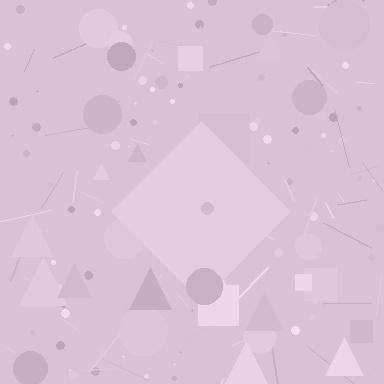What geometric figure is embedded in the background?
A diamond is embedded in the background.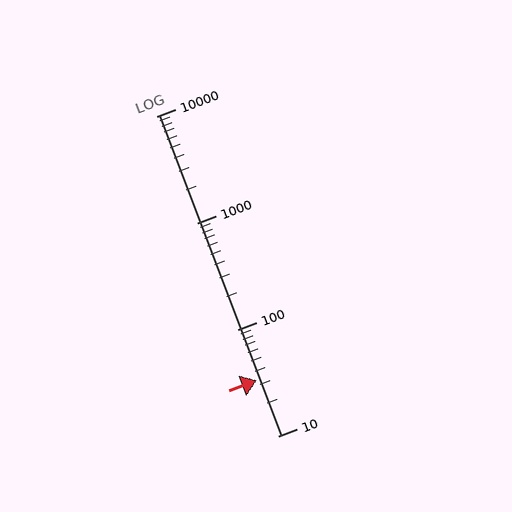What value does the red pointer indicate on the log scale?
The pointer indicates approximately 33.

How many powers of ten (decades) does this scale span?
The scale spans 3 decades, from 10 to 10000.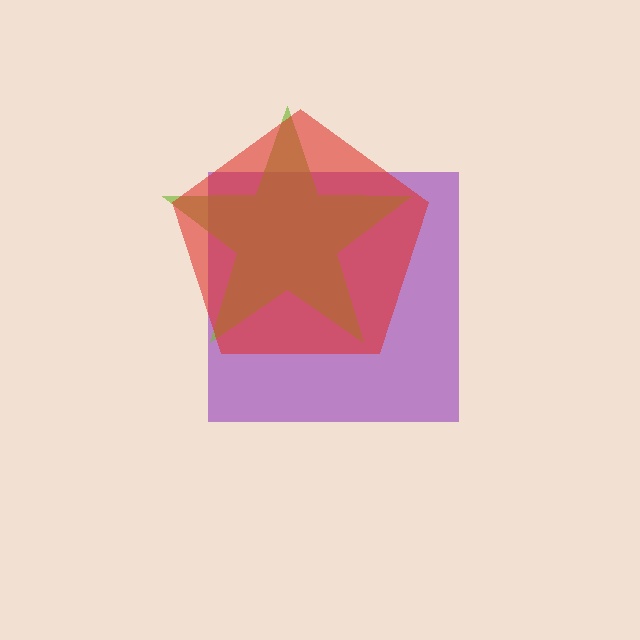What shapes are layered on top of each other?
The layered shapes are: a purple square, a lime star, a red pentagon.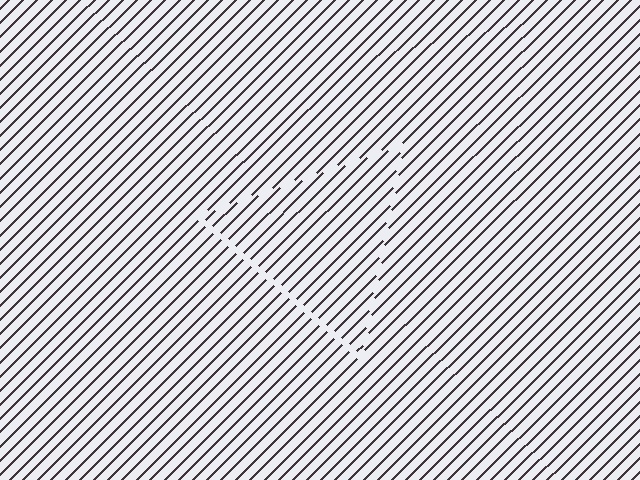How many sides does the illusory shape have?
3 sides — the line-ends trace a triangle.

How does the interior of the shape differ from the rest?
The interior of the shape contains the same grating, shifted by half a period — the contour is defined by the phase discontinuity where line-ends from the inner and outer gratings abut.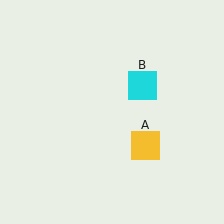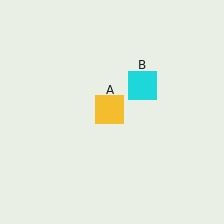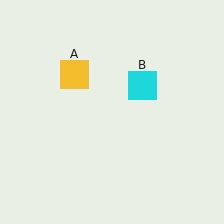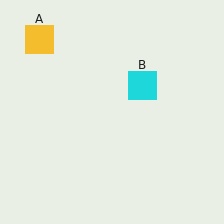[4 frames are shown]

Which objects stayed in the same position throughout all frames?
Cyan square (object B) remained stationary.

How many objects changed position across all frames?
1 object changed position: yellow square (object A).